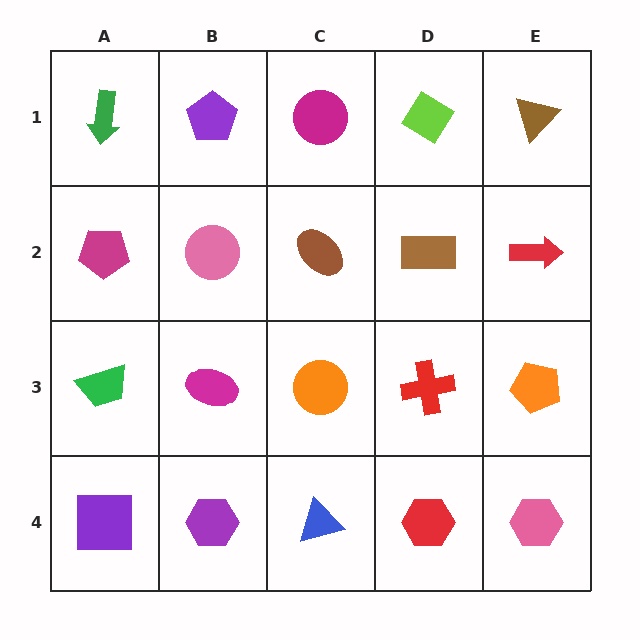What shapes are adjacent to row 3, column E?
A red arrow (row 2, column E), a pink hexagon (row 4, column E), a red cross (row 3, column D).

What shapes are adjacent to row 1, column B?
A pink circle (row 2, column B), a green arrow (row 1, column A), a magenta circle (row 1, column C).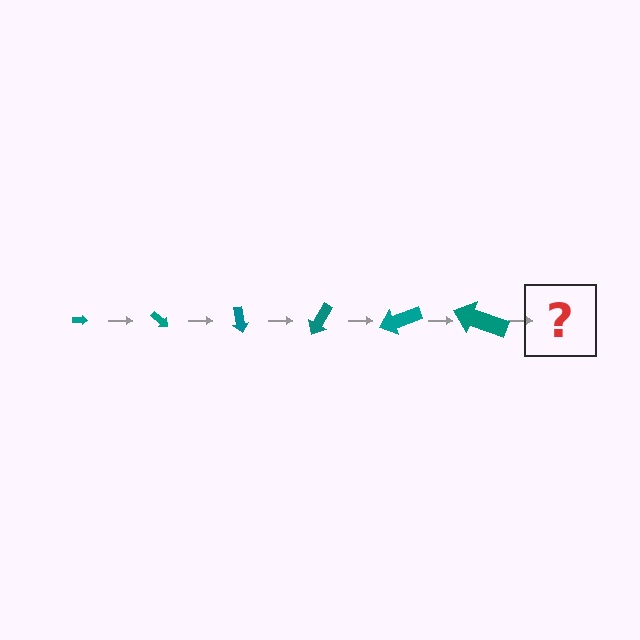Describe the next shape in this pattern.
It should be an arrow, larger than the previous one and rotated 240 degrees from the start.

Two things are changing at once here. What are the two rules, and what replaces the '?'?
The two rules are that the arrow grows larger each step and it rotates 40 degrees each step. The '?' should be an arrow, larger than the previous one and rotated 240 degrees from the start.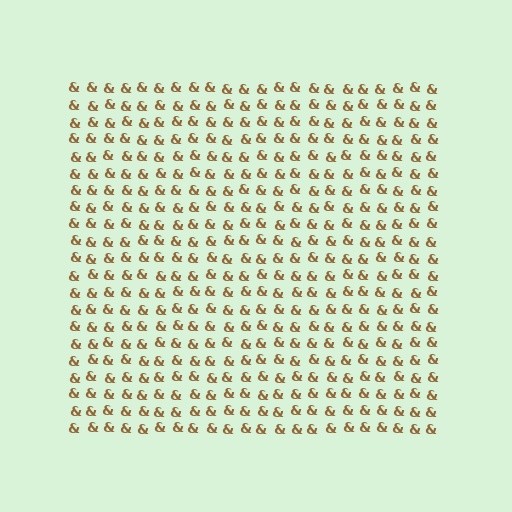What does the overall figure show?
The overall figure shows a square.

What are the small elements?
The small elements are ampersands.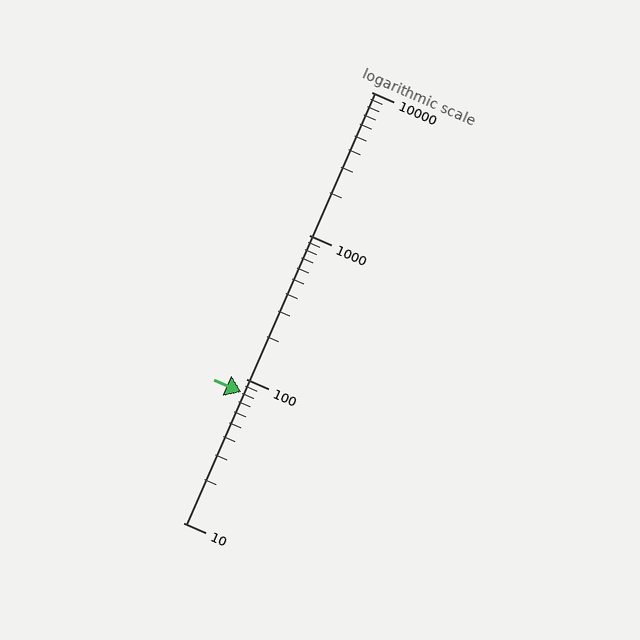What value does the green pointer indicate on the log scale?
The pointer indicates approximately 81.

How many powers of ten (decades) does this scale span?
The scale spans 3 decades, from 10 to 10000.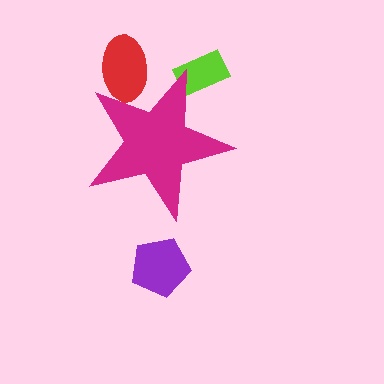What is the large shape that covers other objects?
A magenta star.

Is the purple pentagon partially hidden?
No, the purple pentagon is fully visible.